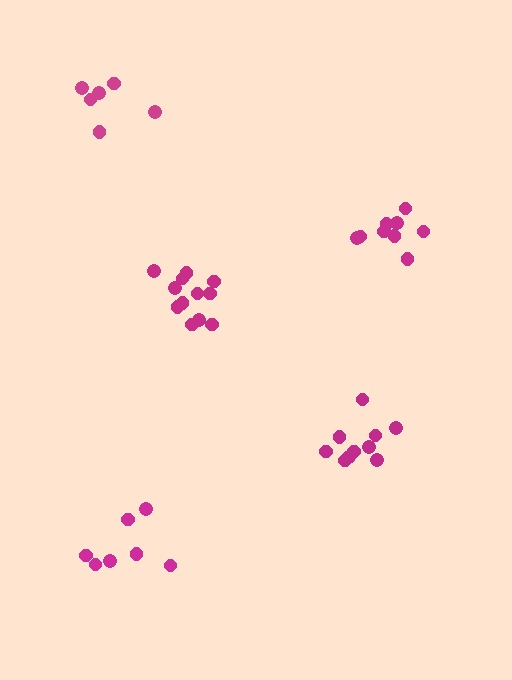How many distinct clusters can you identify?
There are 5 distinct clusters.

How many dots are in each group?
Group 1: 10 dots, Group 2: 7 dots, Group 3: 6 dots, Group 4: 12 dots, Group 5: 9 dots (44 total).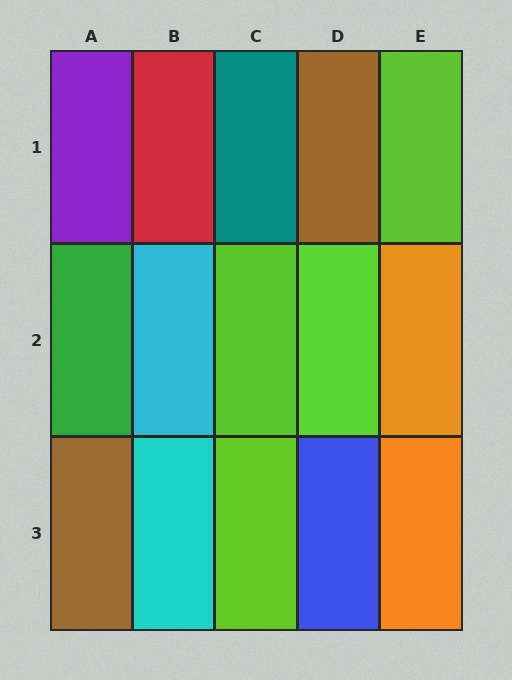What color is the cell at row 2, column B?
Cyan.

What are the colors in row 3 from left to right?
Brown, cyan, lime, blue, orange.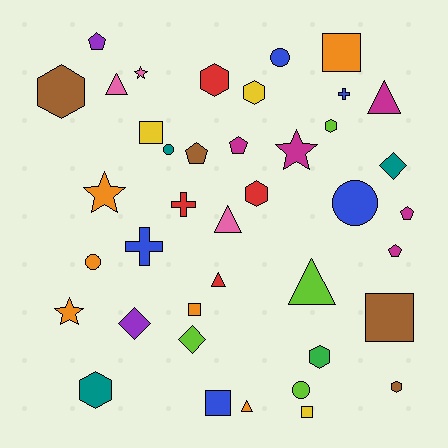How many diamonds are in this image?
There are 3 diamonds.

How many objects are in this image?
There are 40 objects.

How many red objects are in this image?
There are 4 red objects.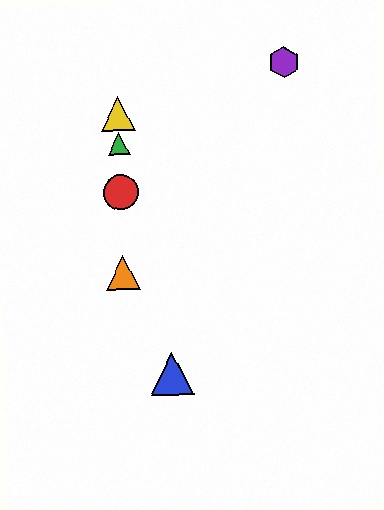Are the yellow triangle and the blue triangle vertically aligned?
No, the yellow triangle is at x≈118 and the blue triangle is at x≈172.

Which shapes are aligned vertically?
The red circle, the green triangle, the yellow triangle, the orange triangle are aligned vertically.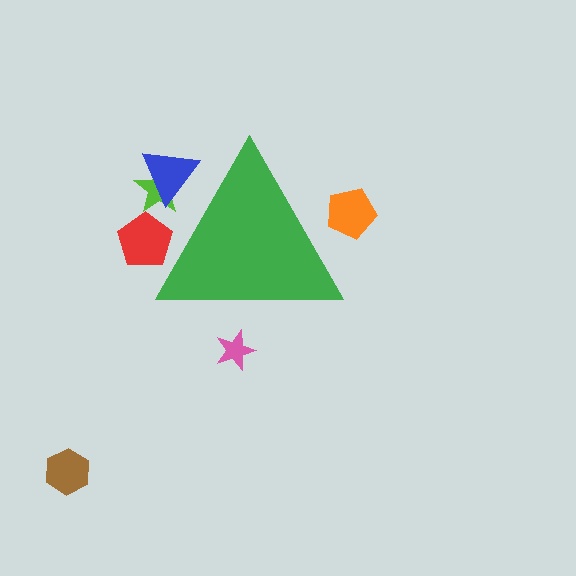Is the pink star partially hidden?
Yes, the pink star is partially hidden behind the green triangle.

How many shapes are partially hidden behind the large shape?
5 shapes are partially hidden.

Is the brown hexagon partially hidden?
No, the brown hexagon is fully visible.